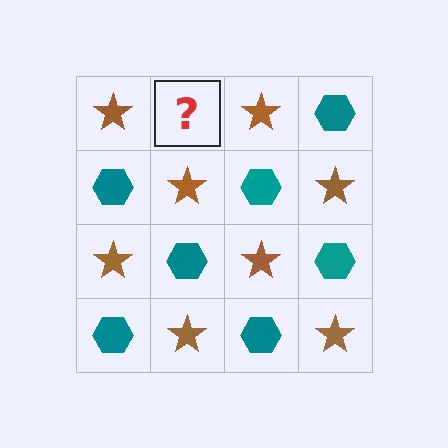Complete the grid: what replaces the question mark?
The question mark should be replaced with a teal hexagon.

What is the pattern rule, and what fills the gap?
The rule is that it alternates brown star and teal hexagon in a checkerboard pattern. The gap should be filled with a teal hexagon.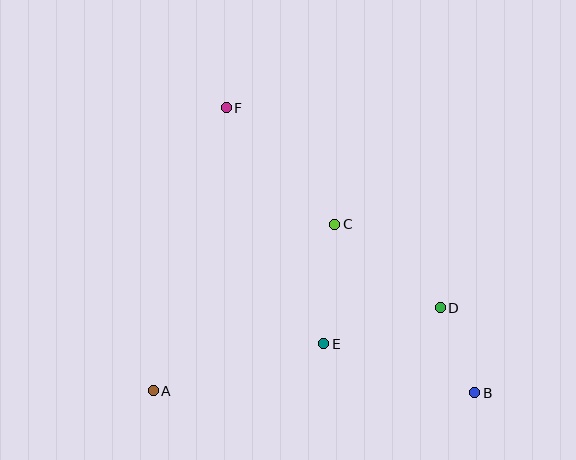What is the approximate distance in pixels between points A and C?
The distance between A and C is approximately 247 pixels.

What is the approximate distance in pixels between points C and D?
The distance between C and D is approximately 135 pixels.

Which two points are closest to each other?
Points B and D are closest to each other.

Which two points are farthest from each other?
Points B and F are farthest from each other.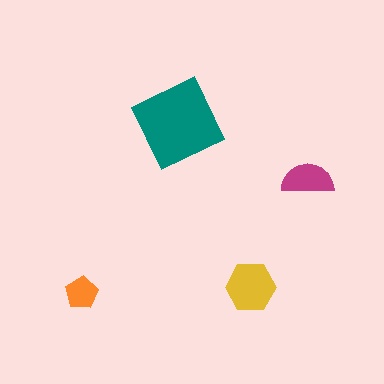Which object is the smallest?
The orange pentagon.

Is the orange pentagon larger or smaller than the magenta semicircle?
Smaller.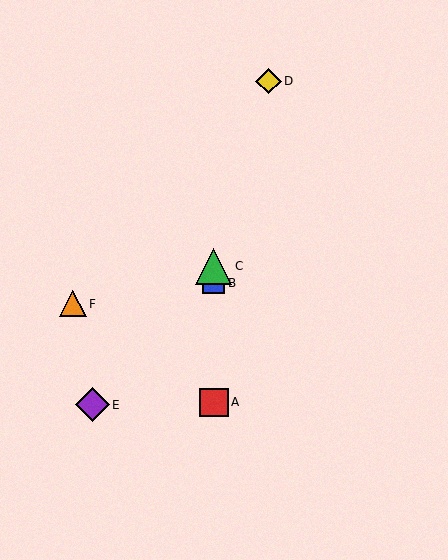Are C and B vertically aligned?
Yes, both are at x≈214.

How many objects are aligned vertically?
3 objects (A, B, C) are aligned vertically.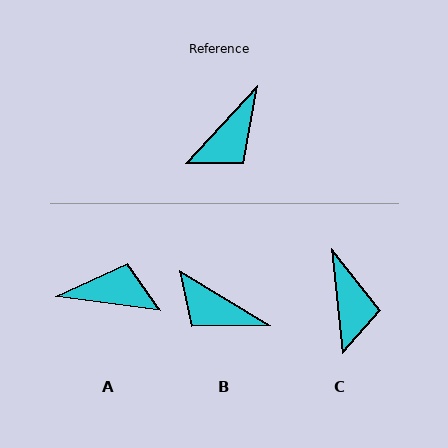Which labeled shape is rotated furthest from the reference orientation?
A, about 125 degrees away.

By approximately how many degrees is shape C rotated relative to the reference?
Approximately 48 degrees counter-clockwise.